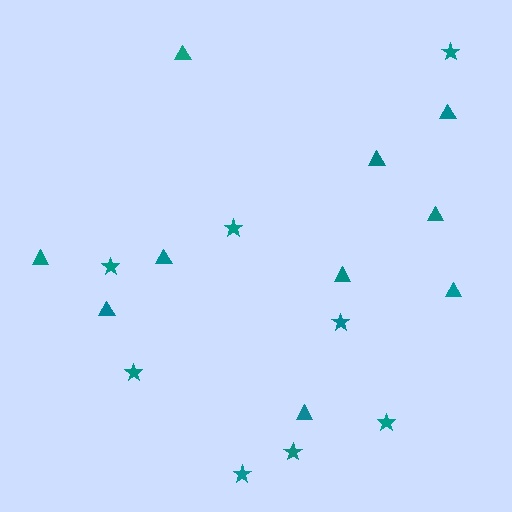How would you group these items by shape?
There are 2 groups: one group of stars (8) and one group of triangles (10).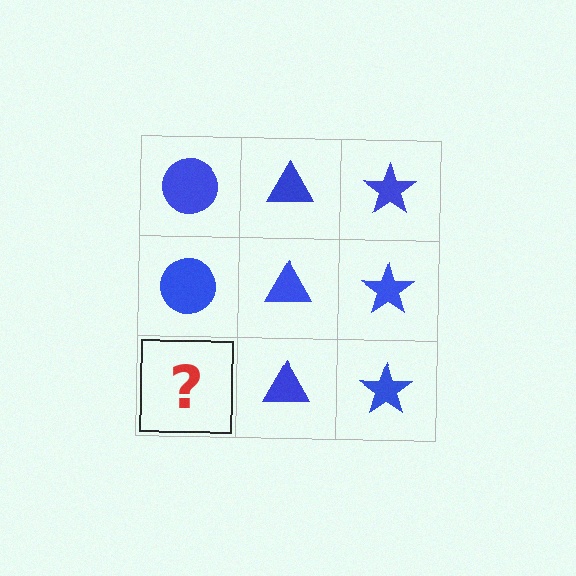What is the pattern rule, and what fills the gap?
The rule is that each column has a consistent shape. The gap should be filled with a blue circle.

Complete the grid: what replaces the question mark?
The question mark should be replaced with a blue circle.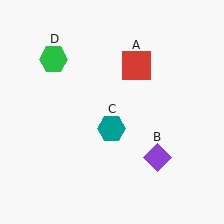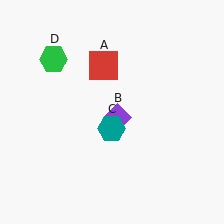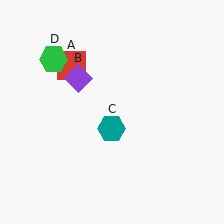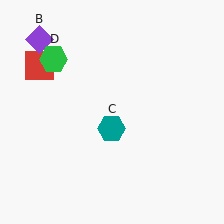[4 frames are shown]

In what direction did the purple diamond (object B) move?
The purple diamond (object B) moved up and to the left.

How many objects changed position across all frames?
2 objects changed position: red square (object A), purple diamond (object B).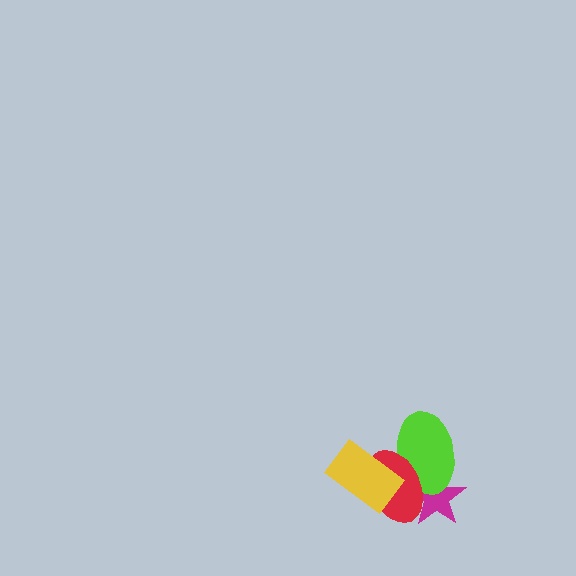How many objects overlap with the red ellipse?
3 objects overlap with the red ellipse.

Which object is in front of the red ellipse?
The yellow rectangle is in front of the red ellipse.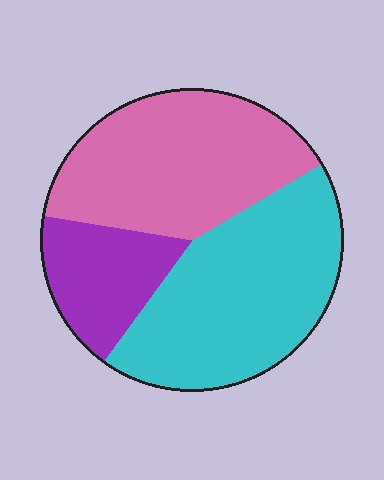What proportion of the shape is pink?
Pink takes up about two fifths (2/5) of the shape.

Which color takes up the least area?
Purple, at roughly 20%.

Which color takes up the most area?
Cyan, at roughly 45%.